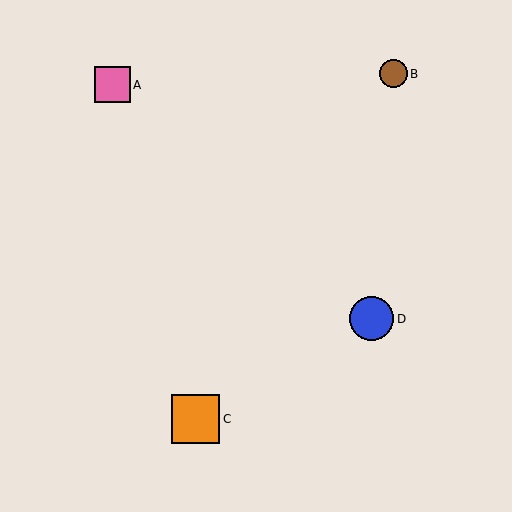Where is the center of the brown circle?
The center of the brown circle is at (393, 74).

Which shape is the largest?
The orange square (labeled C) is the largest.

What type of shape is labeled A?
Shape A is a pink square.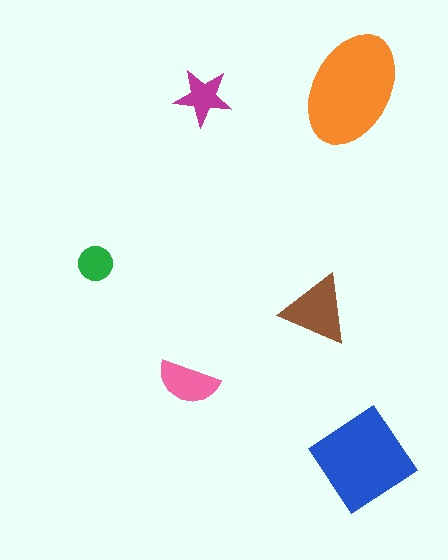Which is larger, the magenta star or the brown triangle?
The brown triangle.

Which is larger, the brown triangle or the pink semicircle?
The brown triangle.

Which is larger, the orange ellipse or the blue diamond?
The orange ellipse.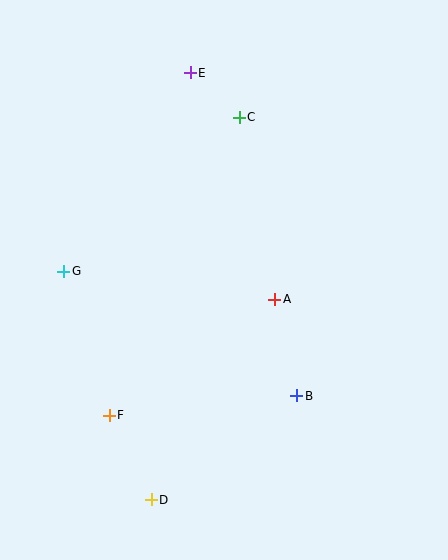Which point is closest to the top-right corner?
Point C is closest to the top-right corner.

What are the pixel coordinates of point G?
Point G is at (64, 271).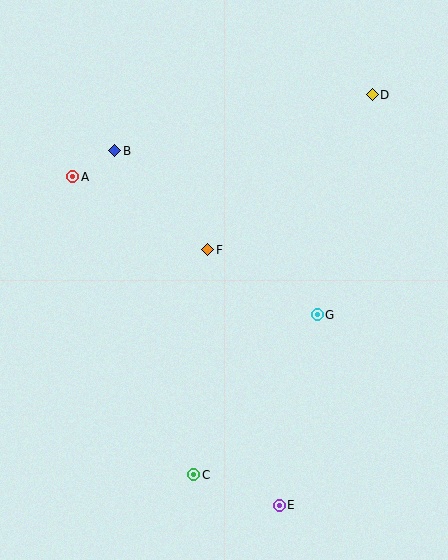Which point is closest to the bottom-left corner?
Point C is closest to the bottom-left corner.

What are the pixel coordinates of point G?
Point G is at (317, 315).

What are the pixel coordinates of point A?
Point A is at (73, 177).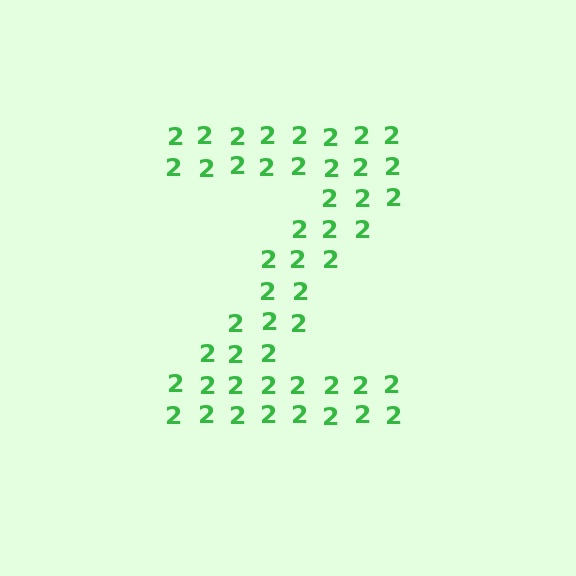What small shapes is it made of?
It is made of small digit 2's.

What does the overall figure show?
The overall figure shows the letter Z.